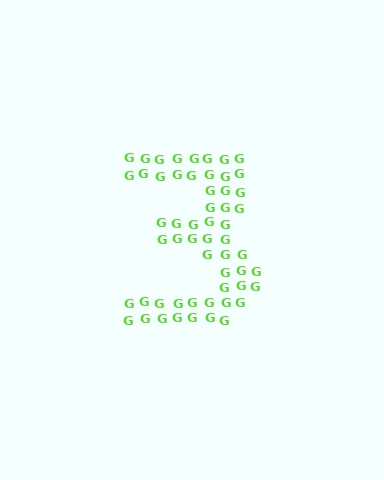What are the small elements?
The small elements are letter G's.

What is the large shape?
The large shape is the digit 3.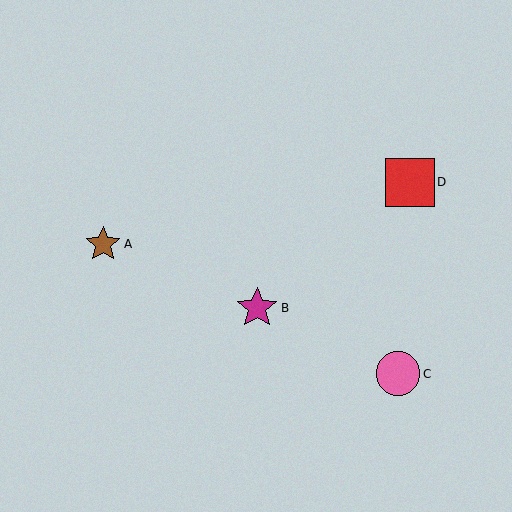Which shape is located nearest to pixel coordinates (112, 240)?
The brown star (labeled A) at (103, 244) is nearest to that location.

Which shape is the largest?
The red square (labeled D) is the largest.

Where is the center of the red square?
The center of the red square is at (410, 182).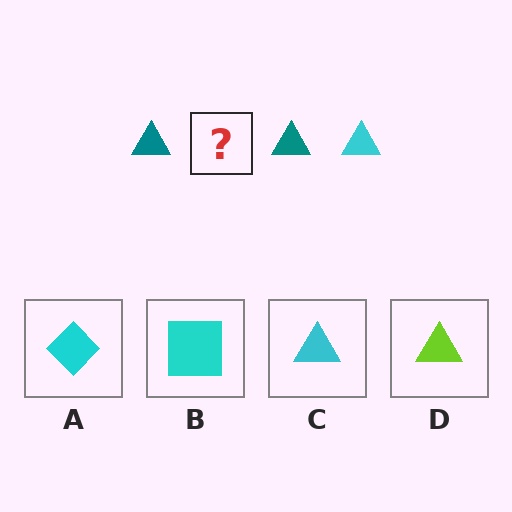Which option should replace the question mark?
Option C.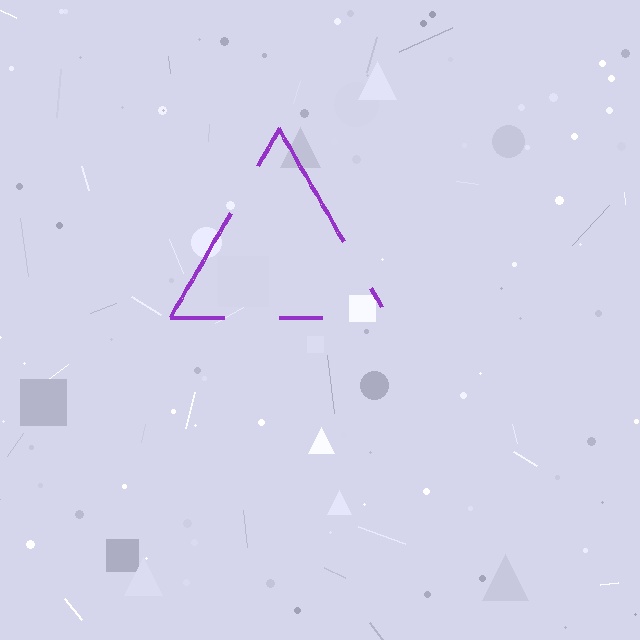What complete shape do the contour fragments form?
The contour fragments form a triangle.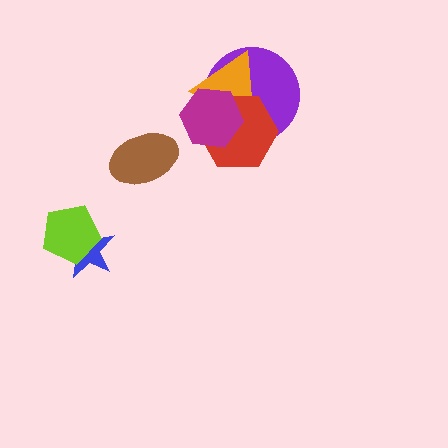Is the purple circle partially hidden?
Yes, it is partially covered by another shape.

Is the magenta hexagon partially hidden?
No, no other shape covers it.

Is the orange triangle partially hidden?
Yes, it is partially covered by another shape.